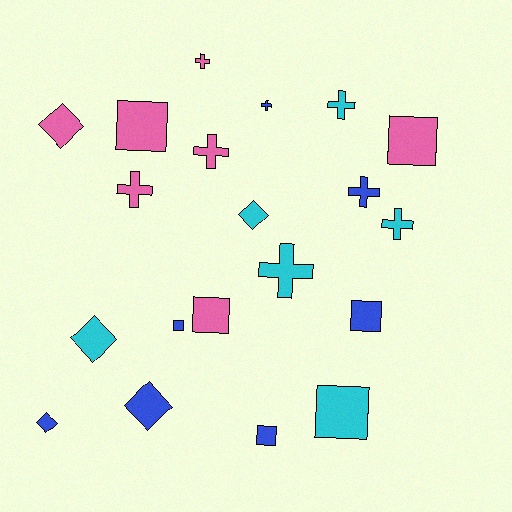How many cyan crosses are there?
There are 3 cyan crosses.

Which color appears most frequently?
Pink, with 7 objects.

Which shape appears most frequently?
Cross, with 8 objects.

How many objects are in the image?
There are 20 objects.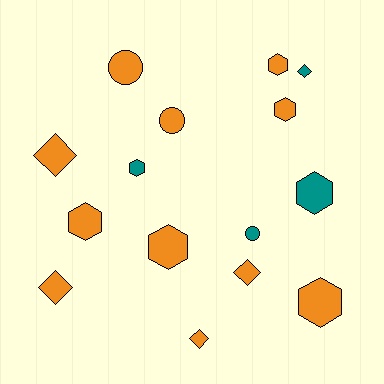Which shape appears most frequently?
Hexagon, with 7 objects.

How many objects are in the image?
There are 15 objects.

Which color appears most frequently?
Orange, with 11 objects.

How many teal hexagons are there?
There are 2 teal hexagons.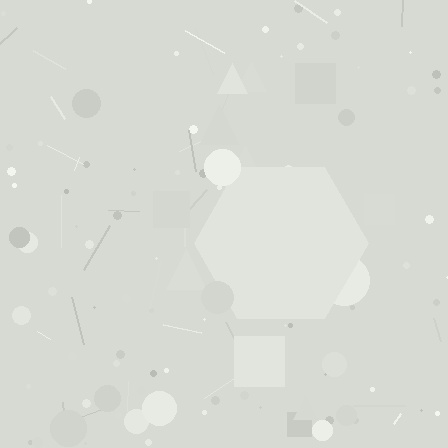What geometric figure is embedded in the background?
A hexagon is embedded in the background.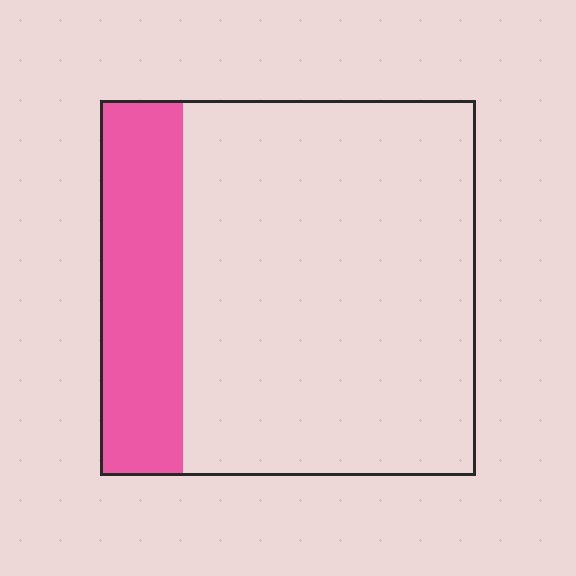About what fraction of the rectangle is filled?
About one fifth (1/5).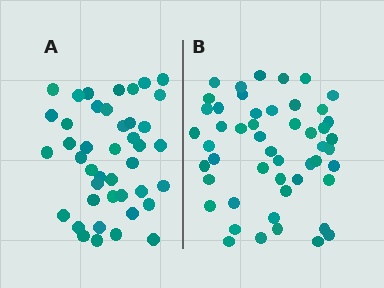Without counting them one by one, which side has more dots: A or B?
Region B (the right region) has more dots.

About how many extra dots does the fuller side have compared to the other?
Region B has roughly 8 or so more dots than region A.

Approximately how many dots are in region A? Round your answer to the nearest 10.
About 40 dots. (The exact count is 42, which rounds to 40.)